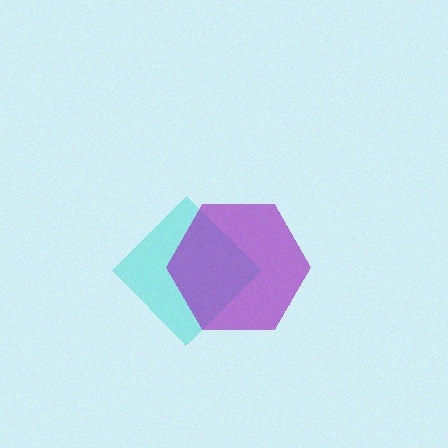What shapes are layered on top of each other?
The layered shapes are: a cyan diamond, a purple hexagon.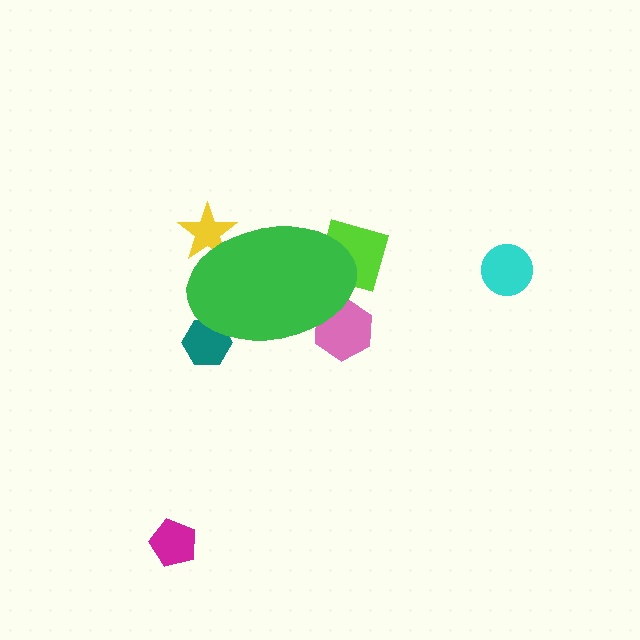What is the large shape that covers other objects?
A green ellipse.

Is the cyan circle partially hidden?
No, the cyan circle is fully visible.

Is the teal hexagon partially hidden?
Yes, the teal hexagon is partially hidden behind the green ellipse.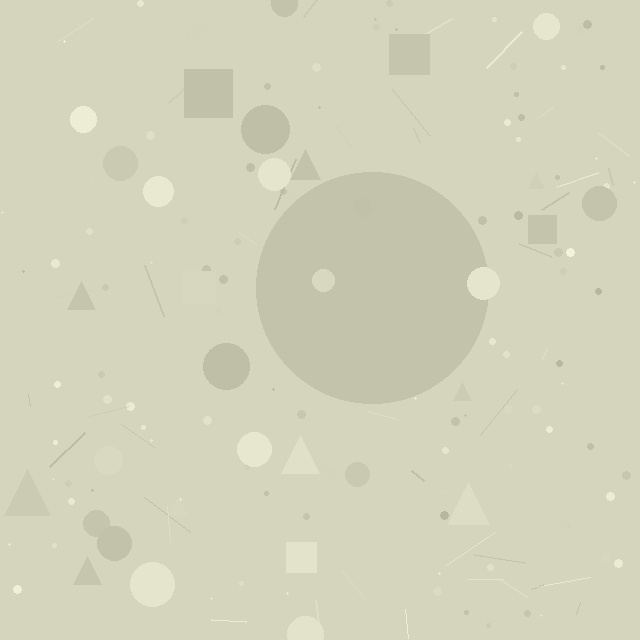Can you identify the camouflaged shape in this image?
The camouflaged shape is a circle.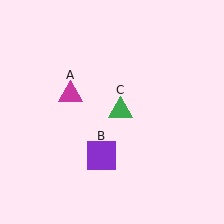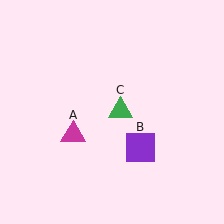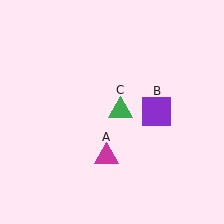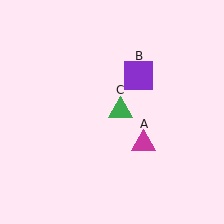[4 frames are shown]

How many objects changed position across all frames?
2 objects changed position: magenta triangle (object A), purple square (object B).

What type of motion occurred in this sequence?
The magenta triangle (object A), purple square (object B) rotated counterclockwise around the center of the scene.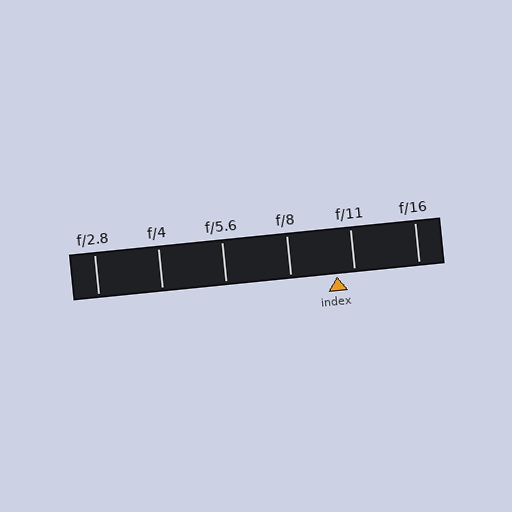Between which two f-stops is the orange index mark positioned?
The index mark is between f/8 and f/11.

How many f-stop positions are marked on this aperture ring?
There are 6 f-stop positions marked.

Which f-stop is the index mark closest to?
The index mark is closest to f/11.